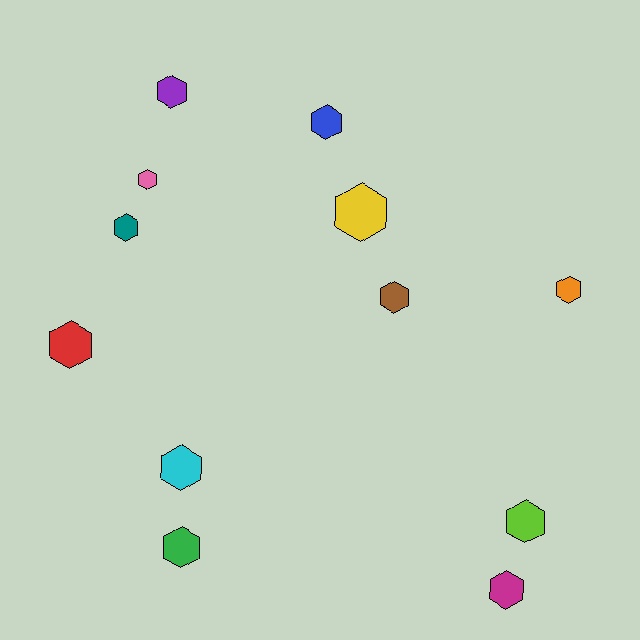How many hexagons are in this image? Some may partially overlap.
There are 12 hexagons.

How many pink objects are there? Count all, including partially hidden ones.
There is 1 pink object.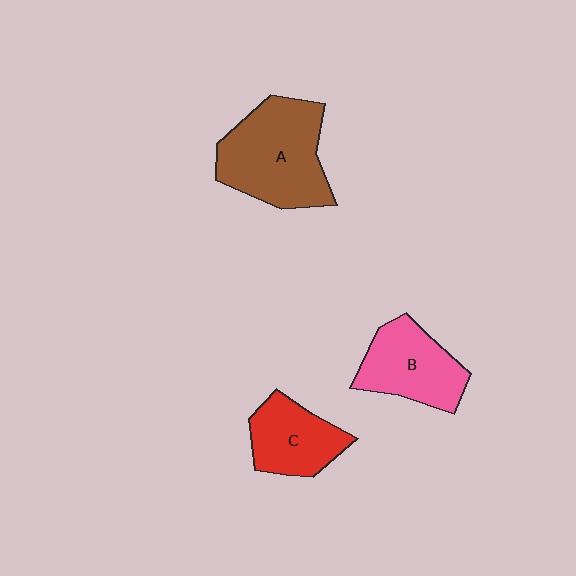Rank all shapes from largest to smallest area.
From largest to smallest: A (brown), B (pink), C (red).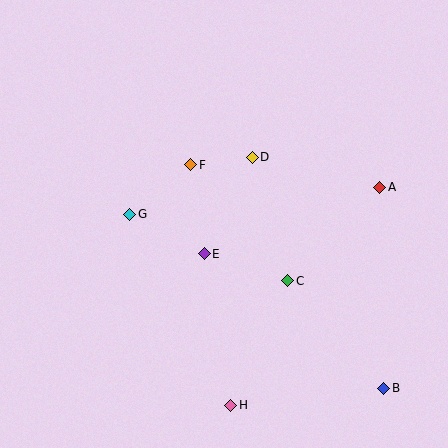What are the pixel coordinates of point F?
Point F is at (191, 165).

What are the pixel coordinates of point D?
Point D is at (252, 157).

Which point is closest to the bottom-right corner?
Point B is closest to the bottom-right corner.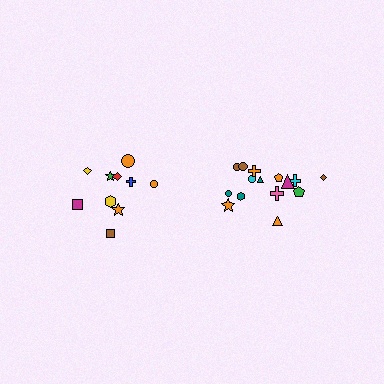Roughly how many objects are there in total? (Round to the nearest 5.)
Roughly 25 objects in total.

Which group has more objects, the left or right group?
The right group.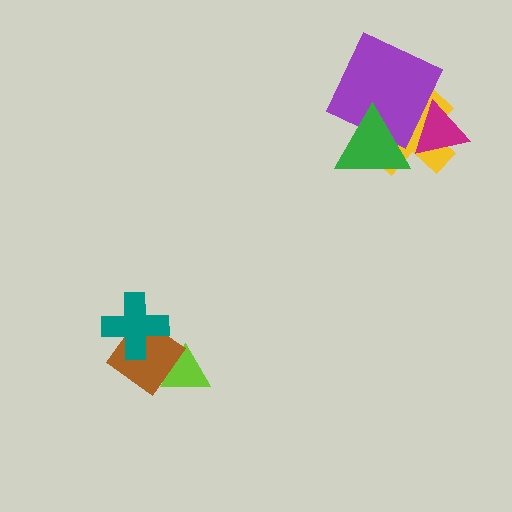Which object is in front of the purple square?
The green triangle is in front of the purple square.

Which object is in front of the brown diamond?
The teal cross is in front of the brown diamond.